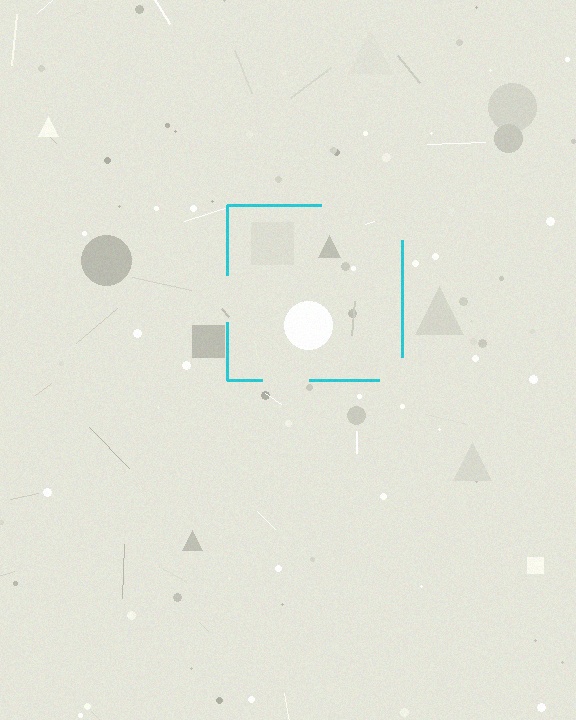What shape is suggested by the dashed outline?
The dashed outline suggests a square.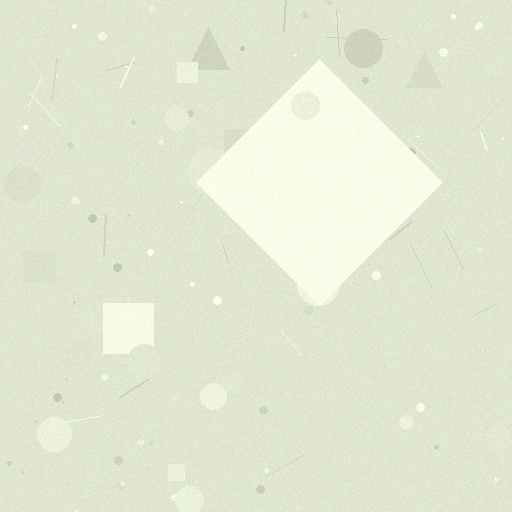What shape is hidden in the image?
A diamond is hidden in the image.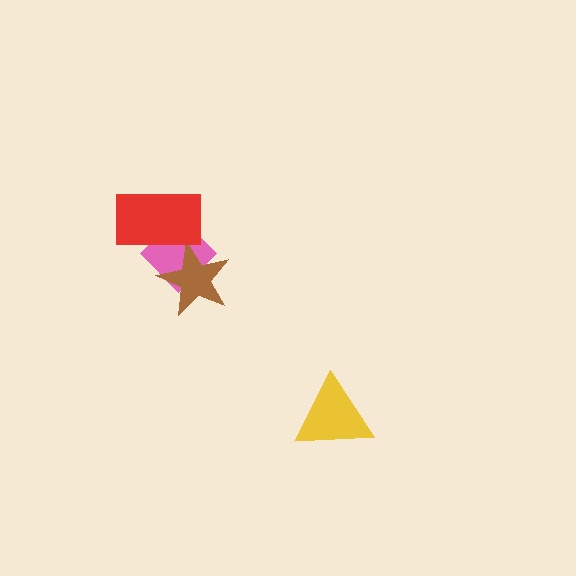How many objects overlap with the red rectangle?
2 objects overlap with the red rectangle.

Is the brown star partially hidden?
Yes, it is partially covered by another shape.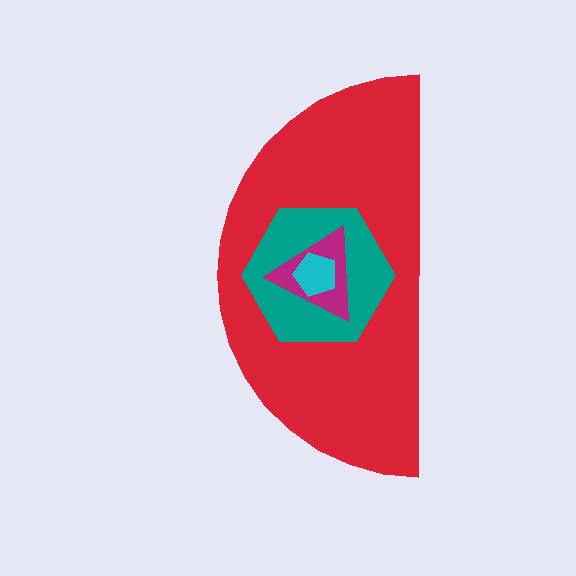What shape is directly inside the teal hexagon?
The magenta triangle.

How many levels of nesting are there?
4.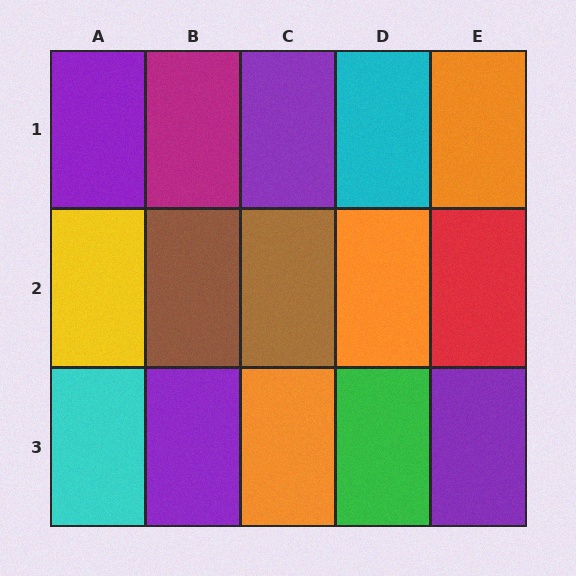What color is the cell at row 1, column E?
Orange.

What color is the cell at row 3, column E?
Purple.